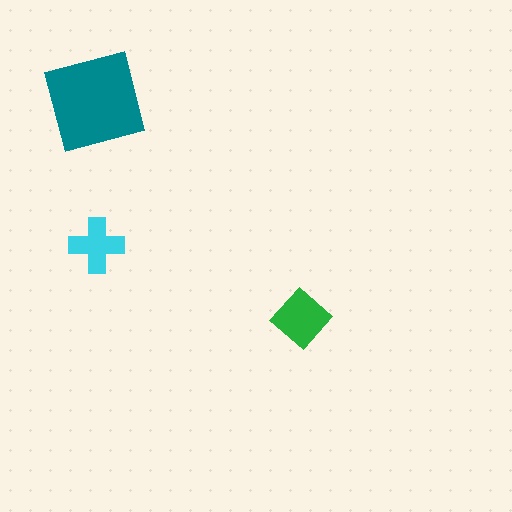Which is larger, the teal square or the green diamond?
The teal square.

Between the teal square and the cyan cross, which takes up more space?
The teal square.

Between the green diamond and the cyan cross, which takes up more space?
The green diamond.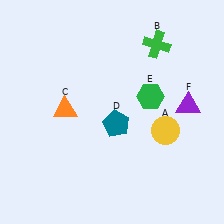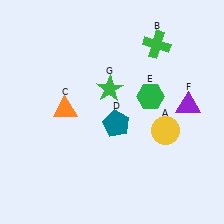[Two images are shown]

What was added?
A green star (G) was added in Image 2.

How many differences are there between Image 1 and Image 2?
There is 1 difference between the two images.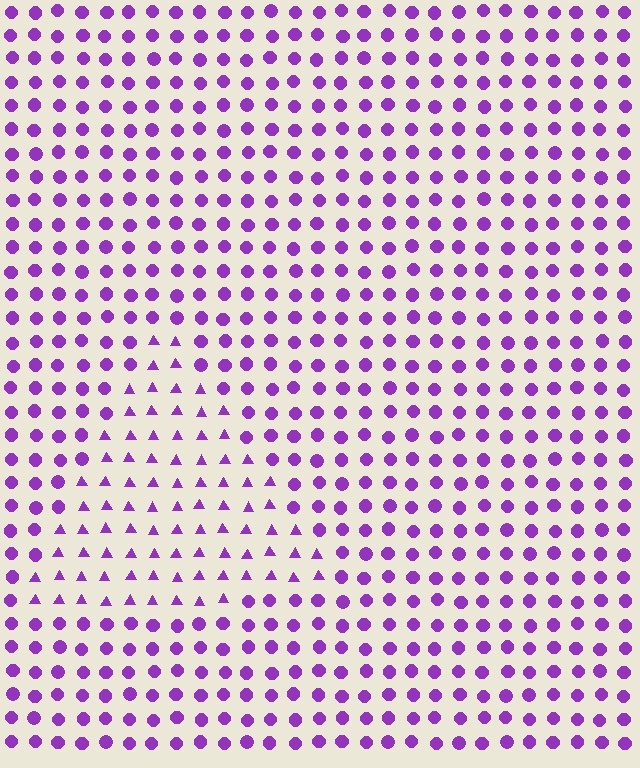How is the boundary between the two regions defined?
The boundary is defined by a change in element shape: triangles inside vs. circles outside. All elements share the same color and spacing.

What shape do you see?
I see a triangle.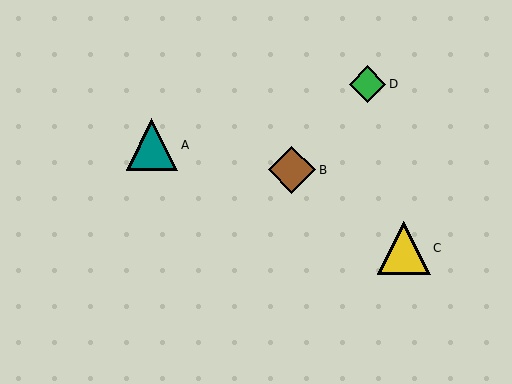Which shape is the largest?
The yellow triangle (labeled C) is the largest.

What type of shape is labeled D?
Shape D is a green diamond.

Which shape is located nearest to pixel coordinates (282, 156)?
The brown diamond (labeled B) at (292, 170) is nearest to that location.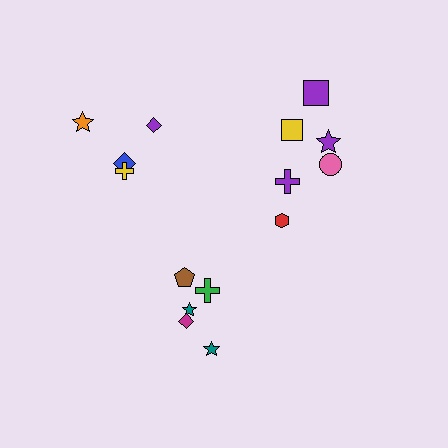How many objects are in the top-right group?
There are 6 objects.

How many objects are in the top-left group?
There are 4 objects.